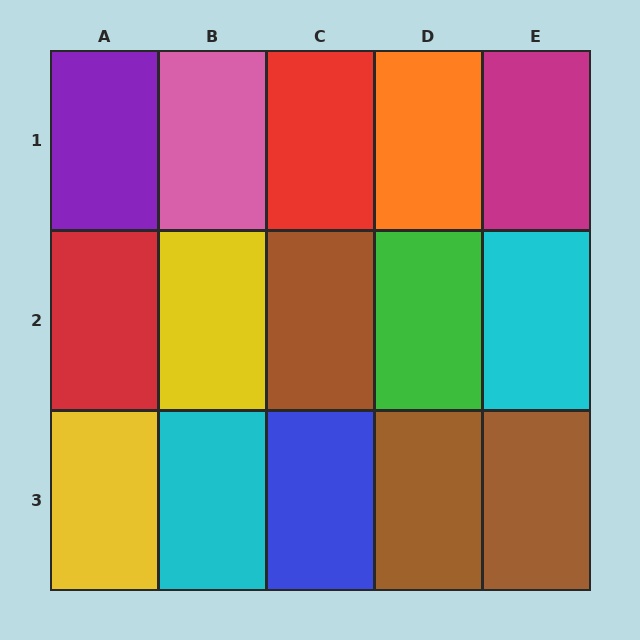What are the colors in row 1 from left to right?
Purple, pink, red, orange, magenta.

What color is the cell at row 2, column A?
Red.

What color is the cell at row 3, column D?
Brown.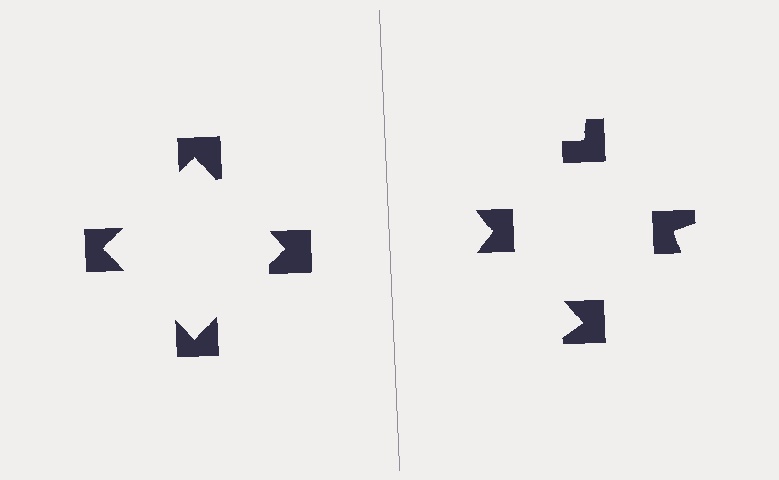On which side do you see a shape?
An illusory square appears on the left side. On the right side the wedge cuts are rotated, so no coherent shape forms.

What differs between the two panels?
The notched squares are positioned identically on both sides; only the wedge orientations differ. On the left they align to a square; on the right they are misaligned.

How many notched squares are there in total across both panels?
8 — 4 on each side.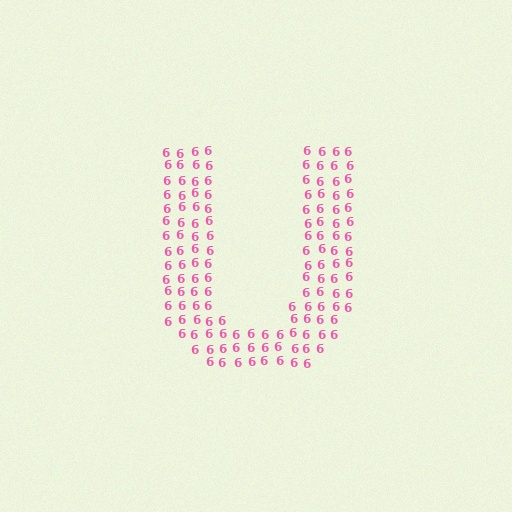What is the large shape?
The large shape is the letter U.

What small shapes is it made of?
It is made of small digit 6's.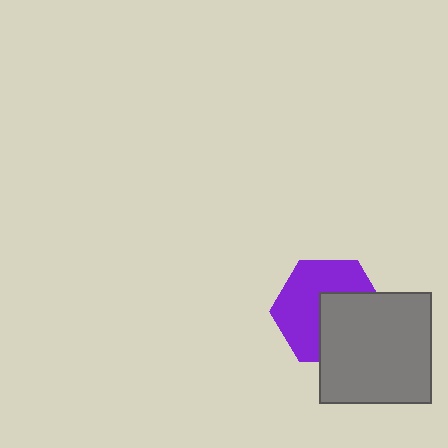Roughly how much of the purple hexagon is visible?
About half of it is visible (roughly 57%).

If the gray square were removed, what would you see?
You would see the complete purple hexagon.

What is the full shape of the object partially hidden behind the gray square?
The partially hidden object is a purple hexagon.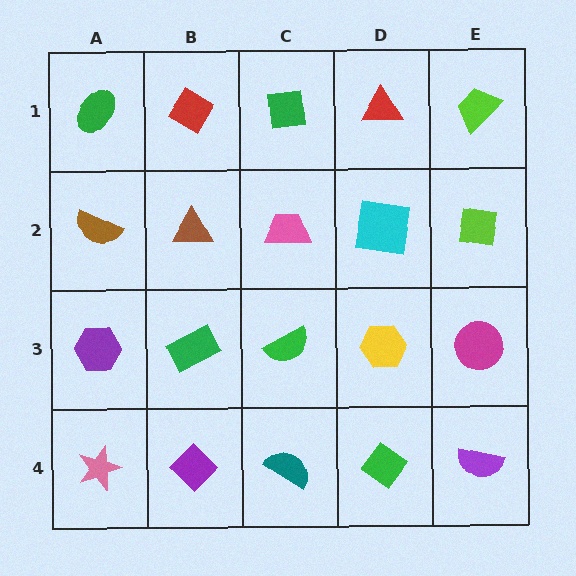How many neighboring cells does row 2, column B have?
4.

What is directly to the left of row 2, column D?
A pink trapezoid.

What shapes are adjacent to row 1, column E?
A lime square (row 2, column E), a red triangle (row 1, column D).